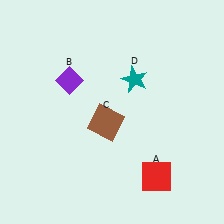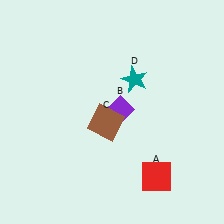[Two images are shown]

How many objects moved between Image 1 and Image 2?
1 object moved between the two images.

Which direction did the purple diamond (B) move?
The purple diamond (B) moved right.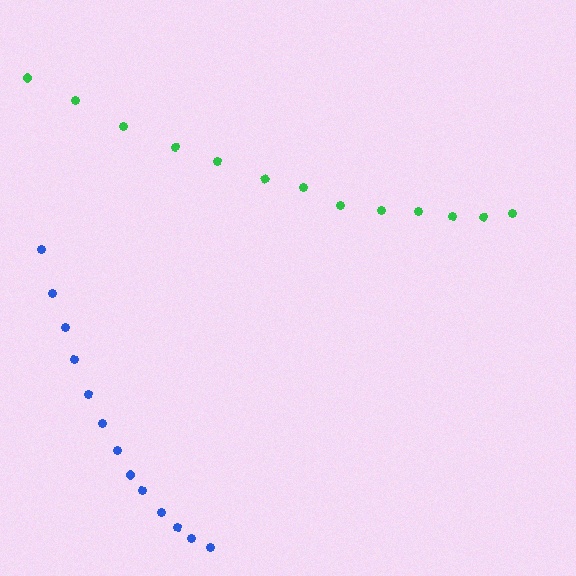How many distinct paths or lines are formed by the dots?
There are 2 distinct paths.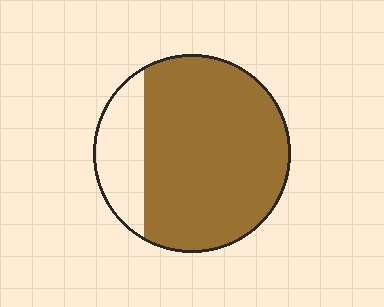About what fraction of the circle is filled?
About four fifths (4/5).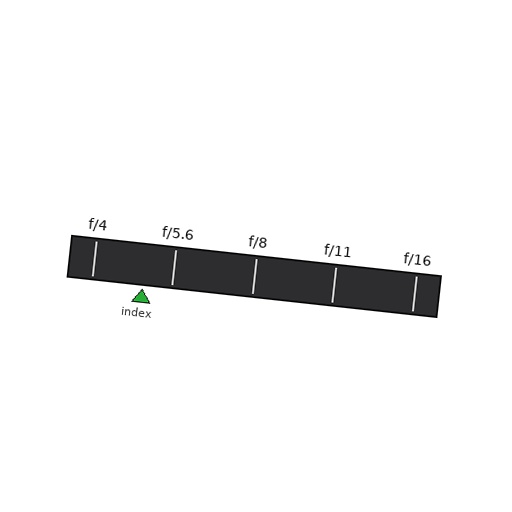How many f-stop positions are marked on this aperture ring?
There are 5 f-stop positions marked.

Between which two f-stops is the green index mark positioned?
The index mark is between f/4 and f/5.6.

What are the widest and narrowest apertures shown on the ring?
The widest aperture shown is f/4 and the narrowest is f/16.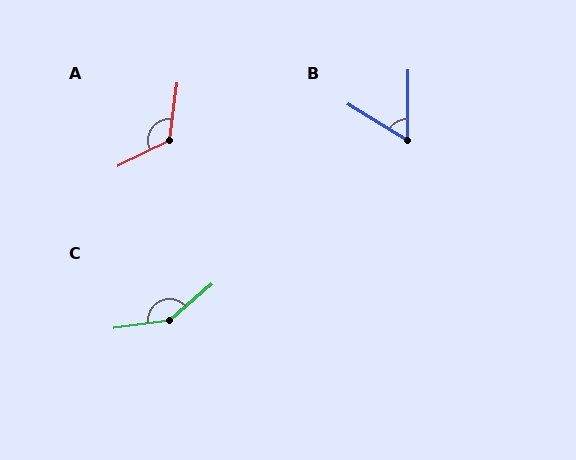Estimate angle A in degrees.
Approximately 124 degrees.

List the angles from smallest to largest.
B (59°), A (124°), C (147°).